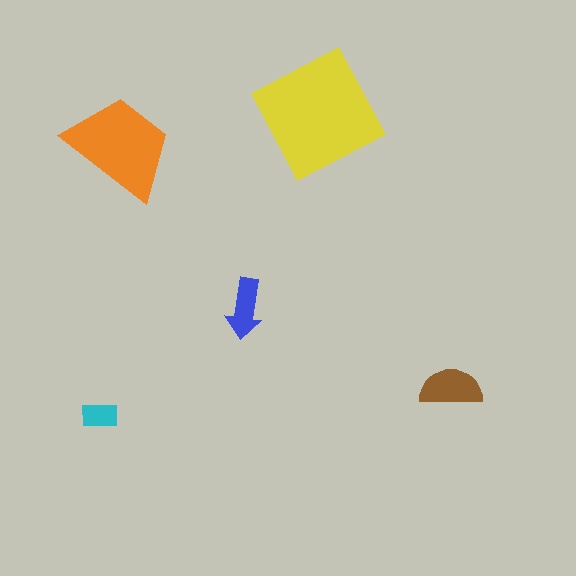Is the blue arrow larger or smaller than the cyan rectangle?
Larger.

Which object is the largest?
The yellow square.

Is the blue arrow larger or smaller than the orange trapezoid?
Smaller.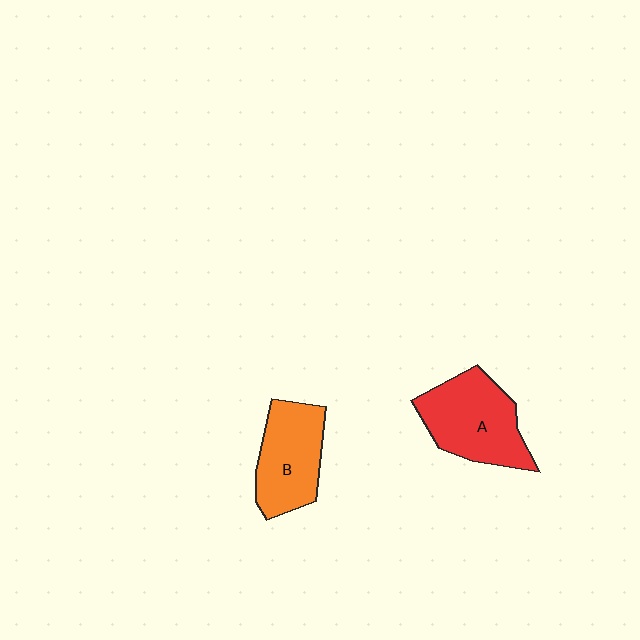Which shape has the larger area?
Shape A (red).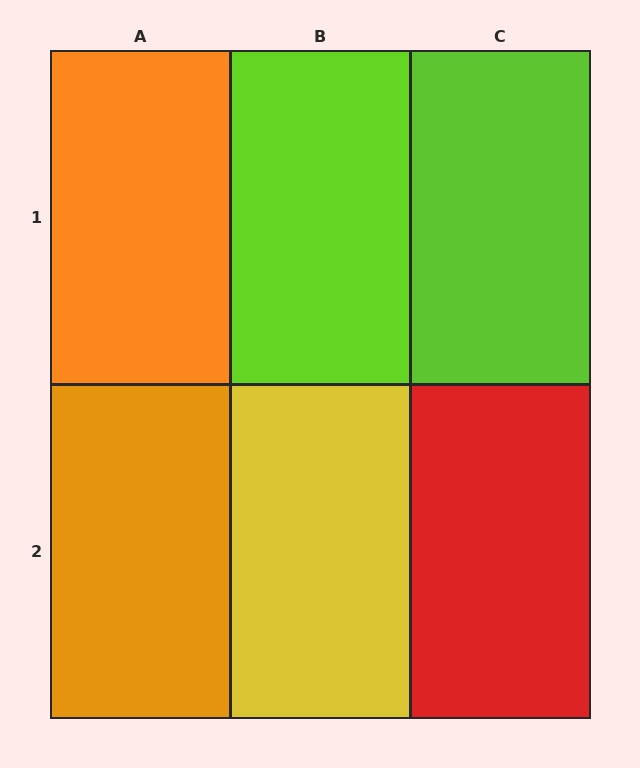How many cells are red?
1 cell is red.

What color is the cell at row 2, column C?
Red.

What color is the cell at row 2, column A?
Orange.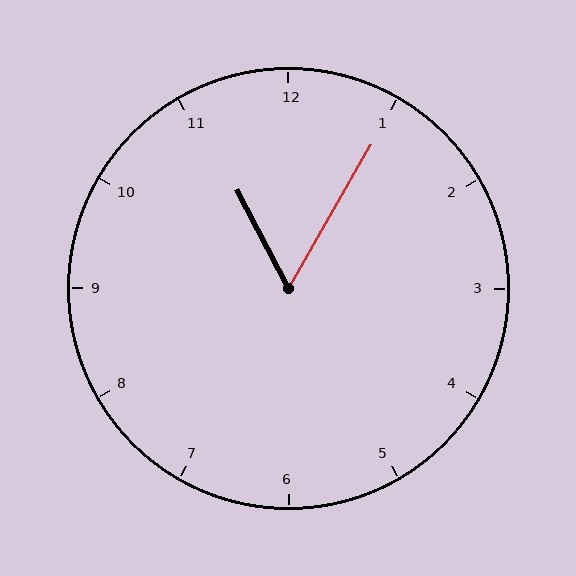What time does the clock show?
11:05.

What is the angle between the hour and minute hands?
Approximately 58 degrees.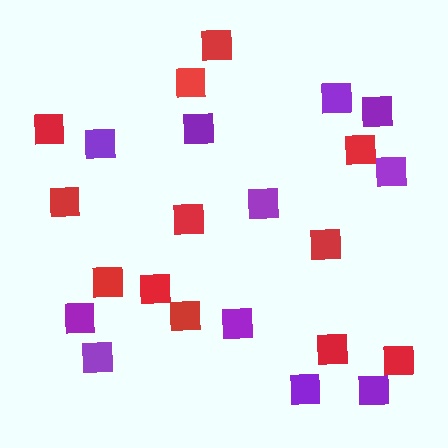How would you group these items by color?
There are 2 groups: one group of red squares (12) and one group of purple squares (11).